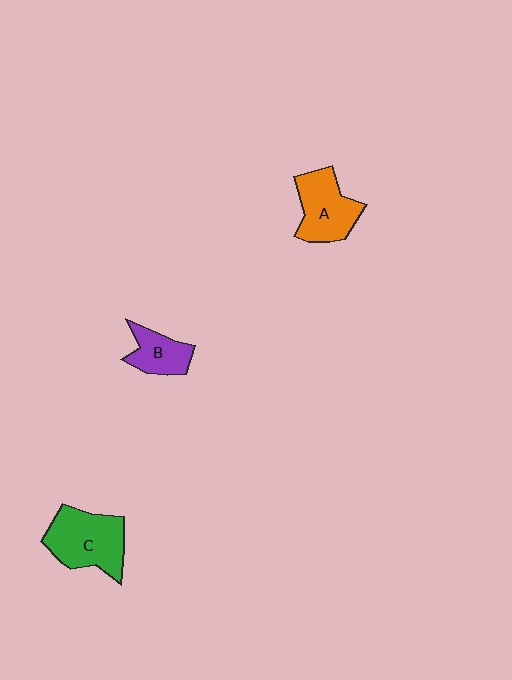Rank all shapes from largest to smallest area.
From largest to smallest: C (green), A (orange), B (purple).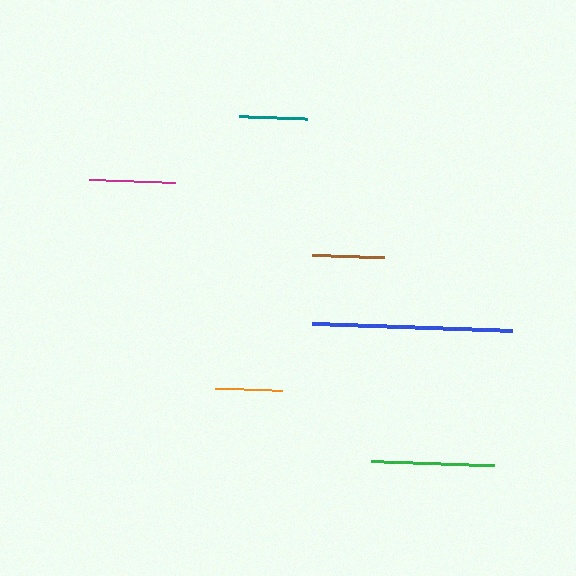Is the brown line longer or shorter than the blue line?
The blue line is longer than the brown line.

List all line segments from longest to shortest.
From longest to shortest: blue, green, magenta, brown, teal, orange.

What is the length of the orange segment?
The orange segment is approximately 67 pixels long.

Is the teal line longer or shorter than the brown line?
The brown line is longer than the teal line.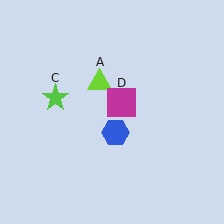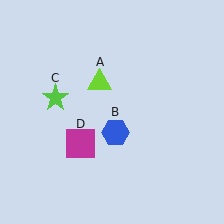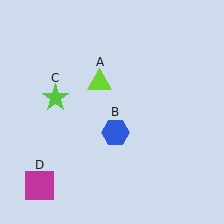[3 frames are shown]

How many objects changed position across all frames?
1 object changed position: magenta square (object D).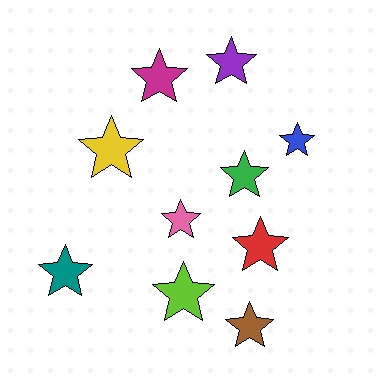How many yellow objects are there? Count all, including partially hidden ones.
There is 1 yellow object.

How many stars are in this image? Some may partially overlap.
There are 10 stars.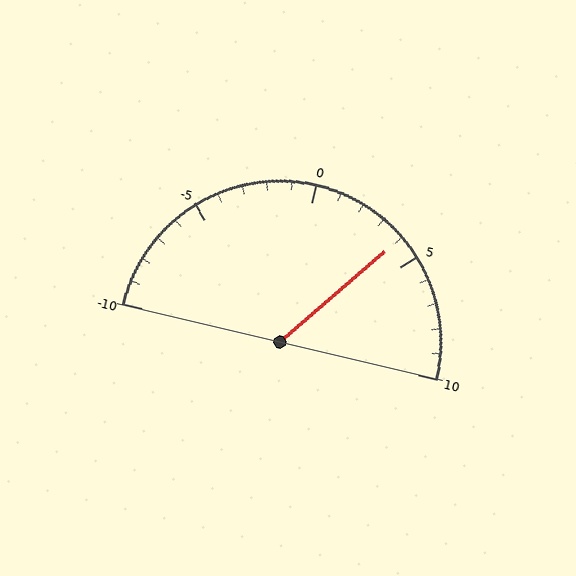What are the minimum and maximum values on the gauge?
The gauge ranges from -10 to 10.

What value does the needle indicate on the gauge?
The needle indicates approximately 4.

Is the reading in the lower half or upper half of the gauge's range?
The reading is in the upper half of the range (-10 to 10).